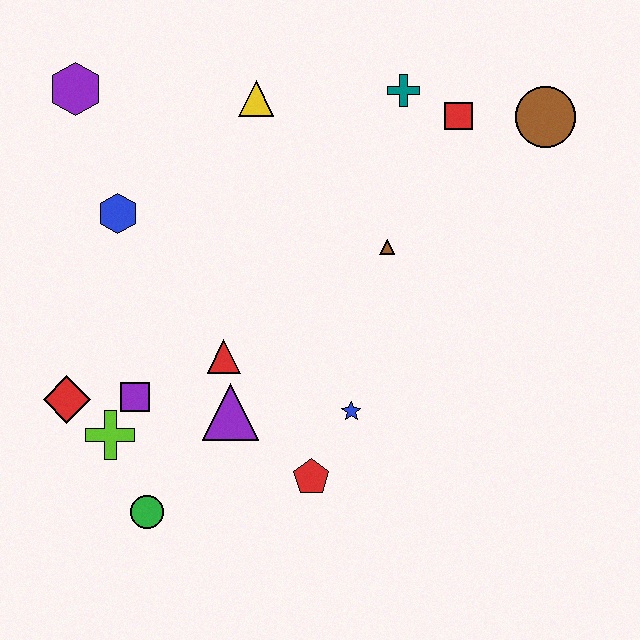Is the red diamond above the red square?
No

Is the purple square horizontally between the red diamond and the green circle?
Yes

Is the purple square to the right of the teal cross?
No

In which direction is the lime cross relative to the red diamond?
The lime cross is to the right of the red diamond.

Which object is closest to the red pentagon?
The blue star is closest to the red pentagon.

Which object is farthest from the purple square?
The brown circle is farthest from the purple square.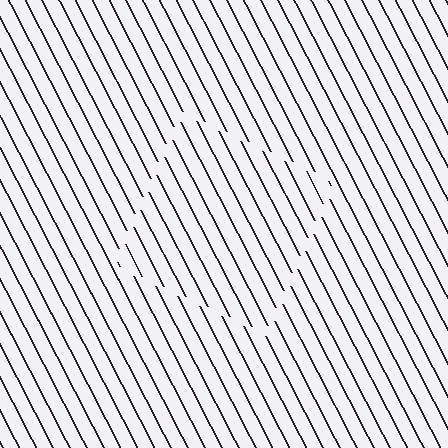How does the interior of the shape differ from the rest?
The interior of the shape contains the same grating, shifted by half a period — the contour is defined by the phase discontinuity where line-ends from the inner and outer gratings abut.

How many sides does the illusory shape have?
4 sides — the line-ends trace a square.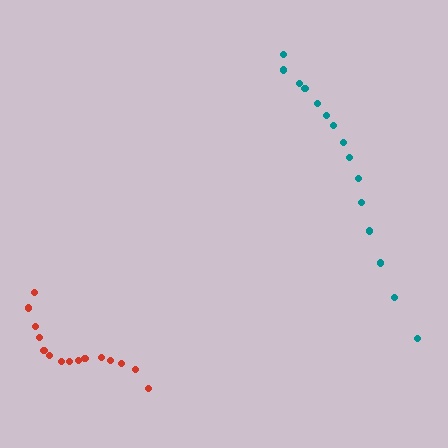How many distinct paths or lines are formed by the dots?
There are 2 distinct paths.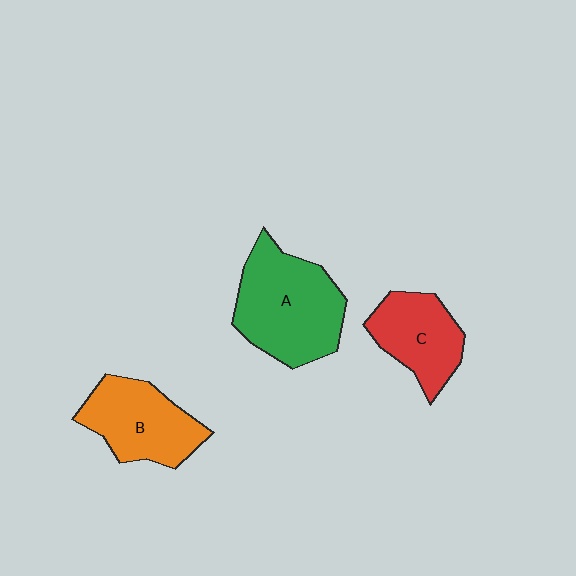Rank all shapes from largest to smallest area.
From largest to smallest: A (green), B (orange), C (red).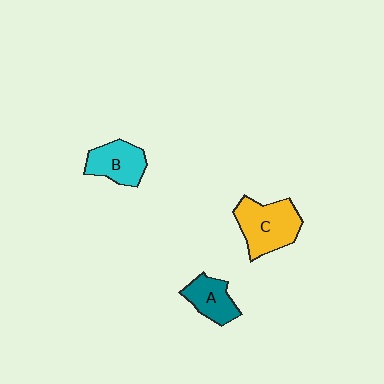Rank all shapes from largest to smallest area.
From largest to smallest: C (yellow), B (cyan), A (teal).